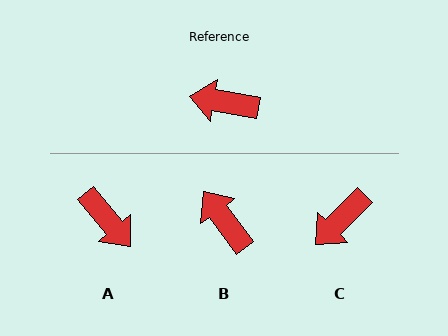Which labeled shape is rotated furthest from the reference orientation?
A, about 139 degrees away.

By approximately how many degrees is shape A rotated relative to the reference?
Approximately 139 degrees counter-clockwise.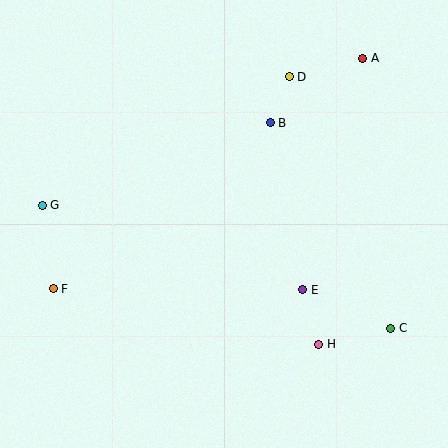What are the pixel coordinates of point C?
Point C is at (391, 328).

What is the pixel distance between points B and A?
The distance between B and A is 113 pixels.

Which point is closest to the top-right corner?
Point A is closest to the top-right corner.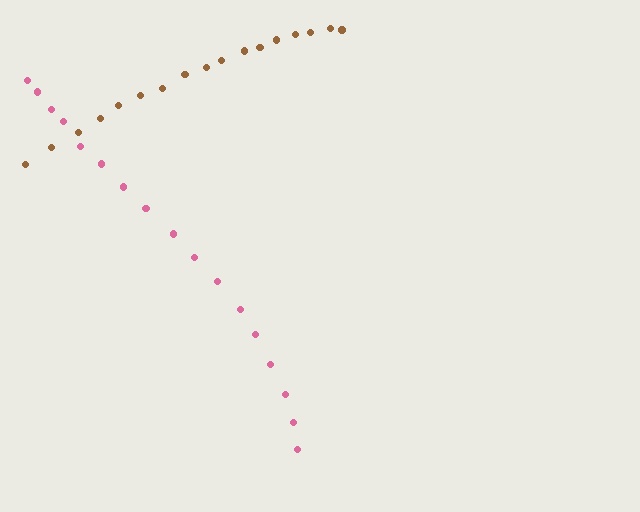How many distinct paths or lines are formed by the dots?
There are 2 distinct paths.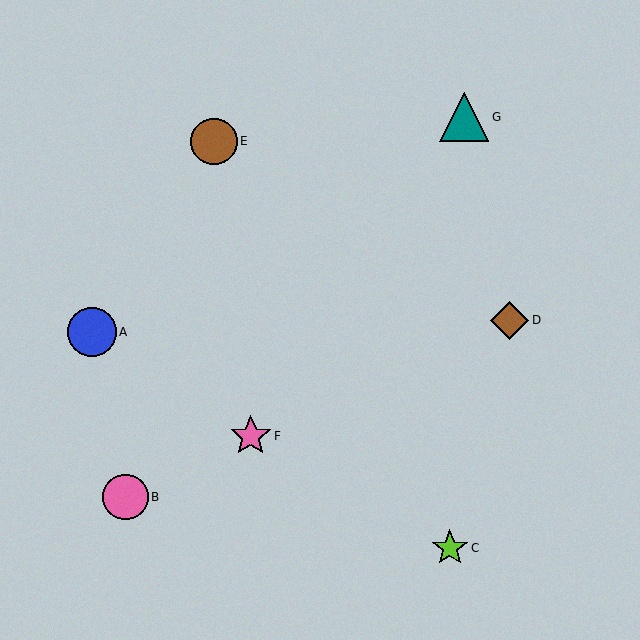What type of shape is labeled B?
Shape B is a pink circle.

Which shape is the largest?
The blue circle (labeled A) is the largest.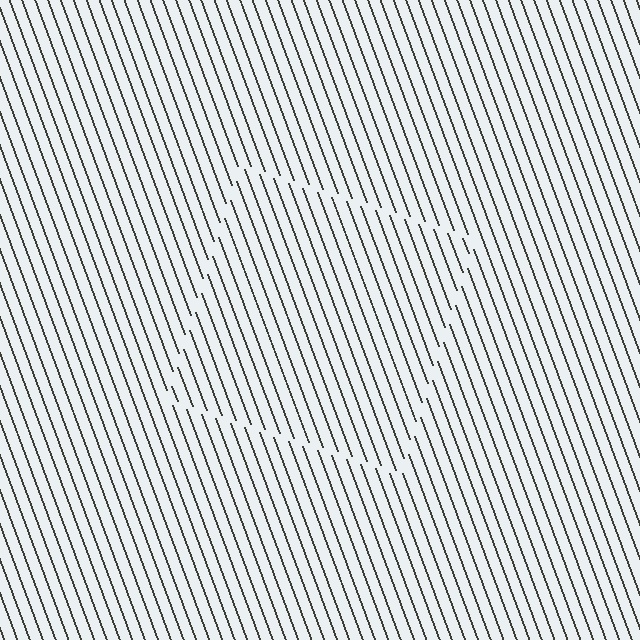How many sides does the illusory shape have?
4 sides — the line-ends trace a square.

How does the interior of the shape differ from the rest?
The interior of the shape contains the same grating, shifted by half a period — the contour is defined by the phase discontinuity where line-ends from the inner and outer gratings abut.